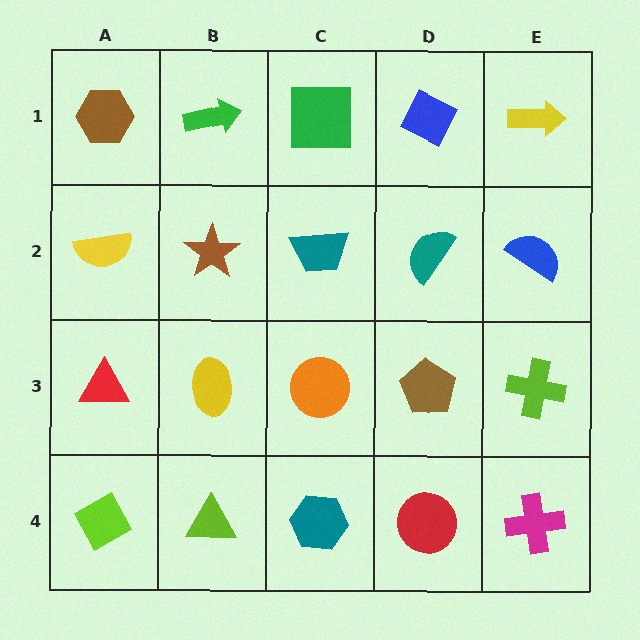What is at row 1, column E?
A yellow arrow.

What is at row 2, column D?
A teal semicircle.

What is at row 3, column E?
A lime cross.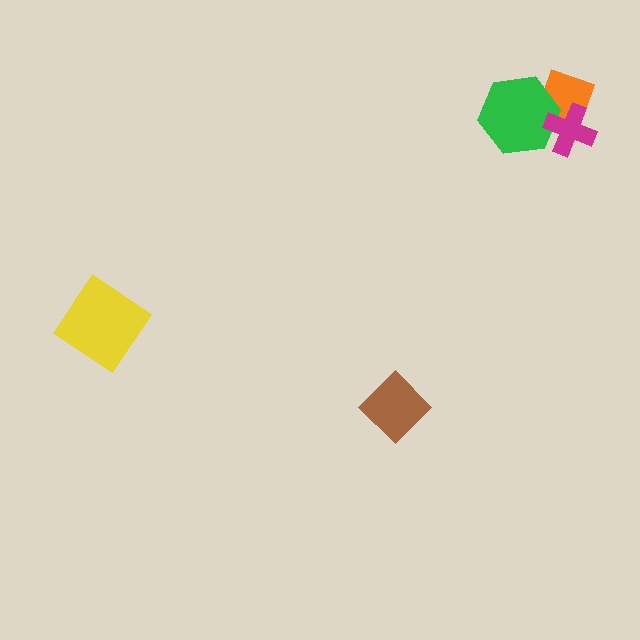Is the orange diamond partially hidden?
Yes, it is partially covered by another shape.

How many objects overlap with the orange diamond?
2 objects overlap with the orange diamond.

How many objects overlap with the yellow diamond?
0 objects overlap with the yellow diamond.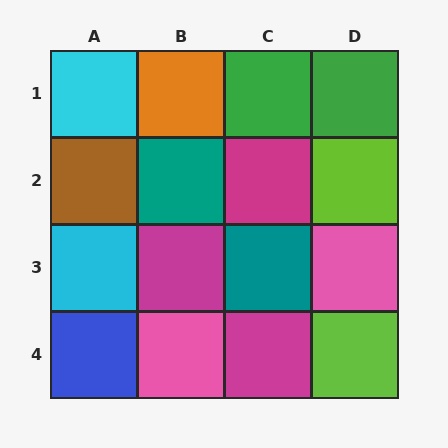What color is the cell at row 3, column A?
Cyan.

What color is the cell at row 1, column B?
Orange.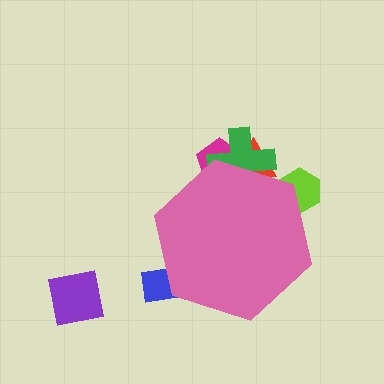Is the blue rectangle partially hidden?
Yes, the blue rectangle is partially hidden behind the pink hexagon.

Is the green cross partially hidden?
Yes, the green cross is partially hidden behind the pink hexagon.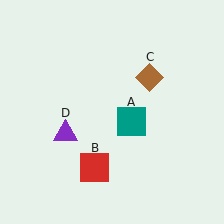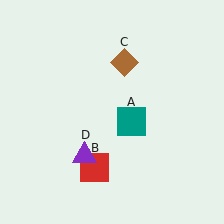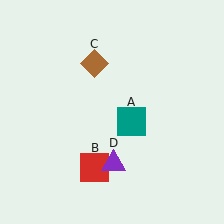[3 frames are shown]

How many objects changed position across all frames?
2 objects changed position: brown diamond (object C), purple triangle (object D).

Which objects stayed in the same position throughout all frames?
Teal square (object A) and red square (object B) remained stationary.